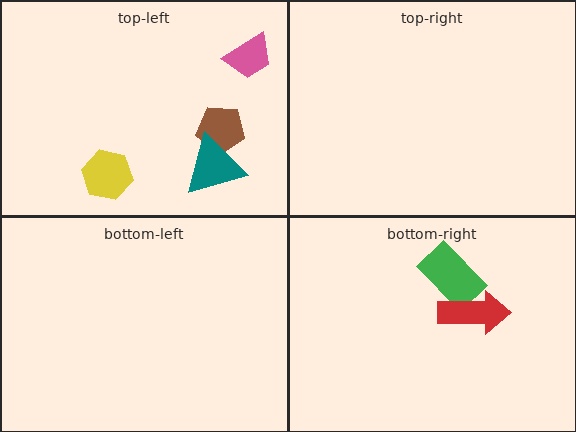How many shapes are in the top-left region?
4.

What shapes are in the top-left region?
The pink trapezoid, the brown pentagon, the teal triangle, the yellow hexagon.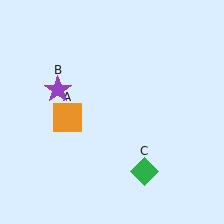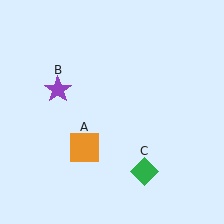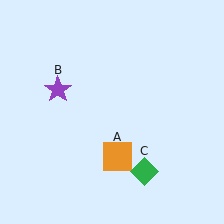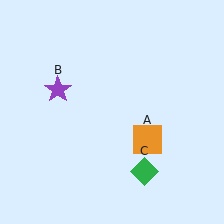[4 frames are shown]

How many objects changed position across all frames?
1 object changed position: orange square (object A).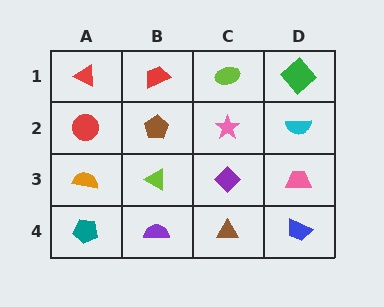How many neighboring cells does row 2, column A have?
3.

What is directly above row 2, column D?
A green diamond.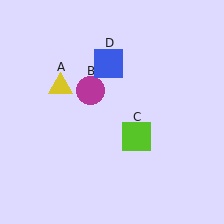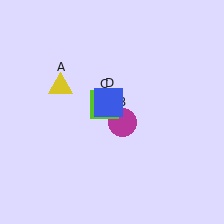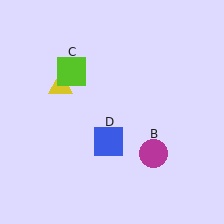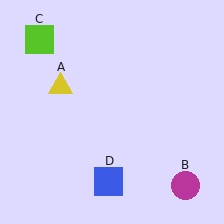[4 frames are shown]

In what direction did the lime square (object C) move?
The lime square (object C) moved up and to the left.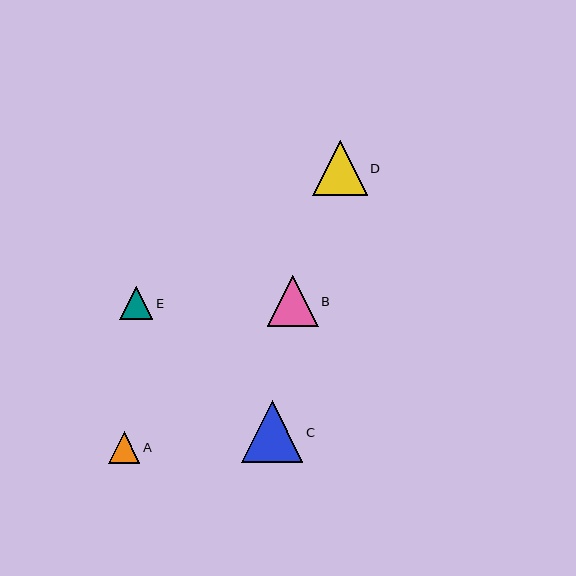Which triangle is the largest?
Triangle C is the largest with a size of approximately 61 pixels.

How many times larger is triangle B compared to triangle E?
Triangle B is approximately 1.5 times the size of triangle E.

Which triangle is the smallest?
Triangle A is the smallest with a size of approximately 31 pixels.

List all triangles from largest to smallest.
From largest to smallest: C, D, B, E, A.